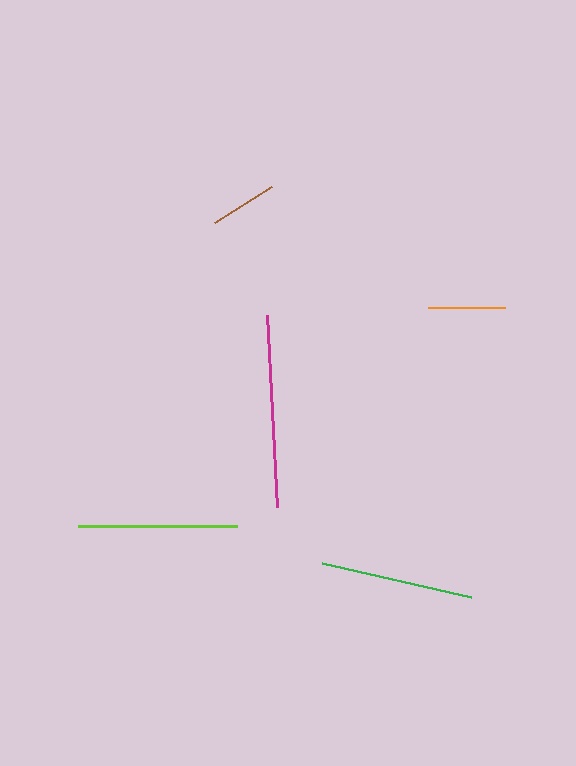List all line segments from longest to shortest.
From longest to shortest: magenta, lime, green, orange, brown.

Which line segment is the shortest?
The brown line is the shortest at approximately 67 pixels.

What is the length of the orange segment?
The orange segment is approximately 78 pixels long.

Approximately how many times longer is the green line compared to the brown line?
The green line is approximately 2.3 times the length of the brown line.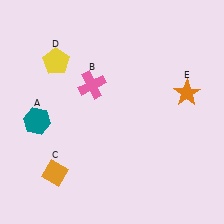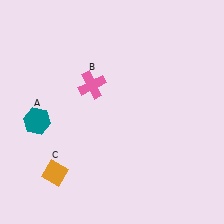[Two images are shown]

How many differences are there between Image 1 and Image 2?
There are 2 differences between the two images.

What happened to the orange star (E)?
The orange star (E) was removed in Image 2. It was in the top-right area of Image 1.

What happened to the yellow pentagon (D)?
The yellow pentagon (D) was removed in Image 2. It was in the top-left area of Image 1.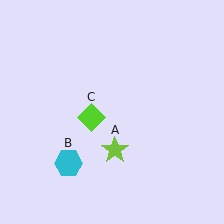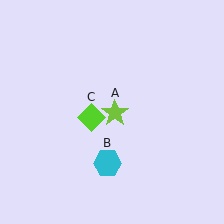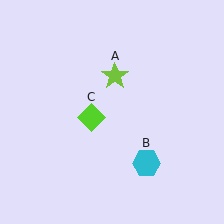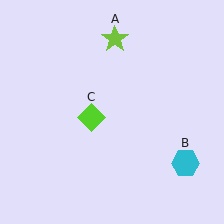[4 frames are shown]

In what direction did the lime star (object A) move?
The lime star (object A) moved up.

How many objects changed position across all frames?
2 objects changed position: lime star (object A), cyan hexagon (object B).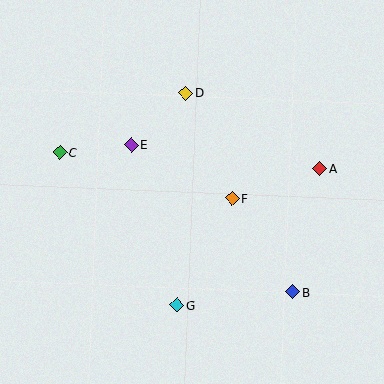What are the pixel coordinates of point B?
Point B is at (293, 292).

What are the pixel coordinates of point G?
Point G is at (177, 305).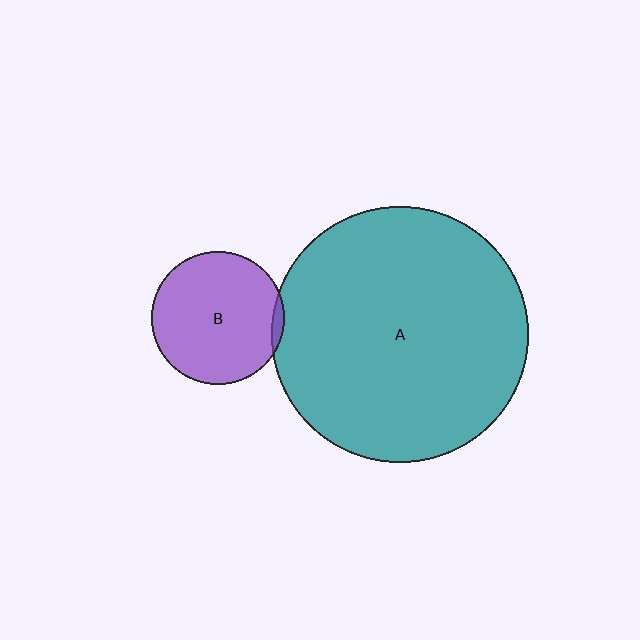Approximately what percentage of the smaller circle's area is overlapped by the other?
Approximately 5%.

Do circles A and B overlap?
Yes.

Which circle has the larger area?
Circle A (teal).